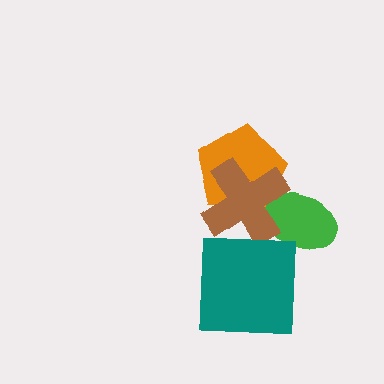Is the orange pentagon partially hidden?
Yes, it is partially covered by another shape.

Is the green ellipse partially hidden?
Yes, it is partially covered by another shape.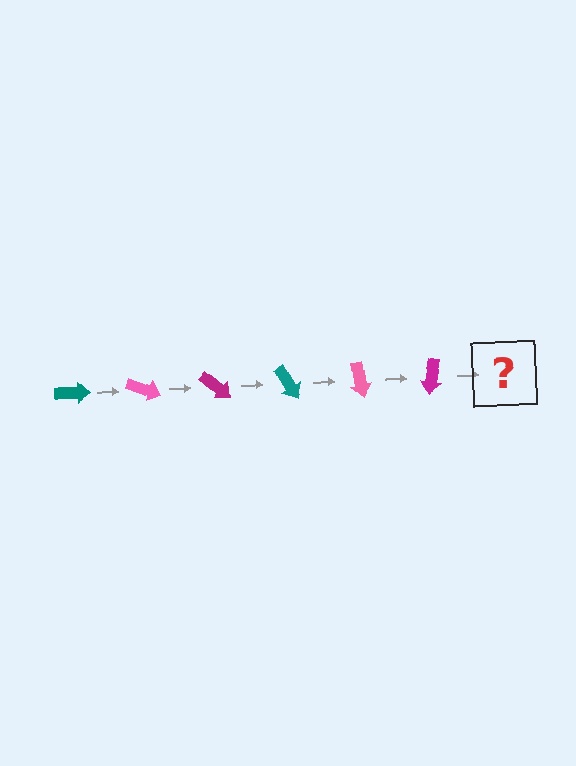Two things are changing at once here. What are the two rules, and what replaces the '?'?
The two rules are that it rotates 20 degrees each step and the color cycles through teal, pink, and magenta. The '?' should be a teal arrow, rotated 120 degrees from the start.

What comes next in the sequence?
The next element should be a teal arrow, rotated 120 degrees from the start.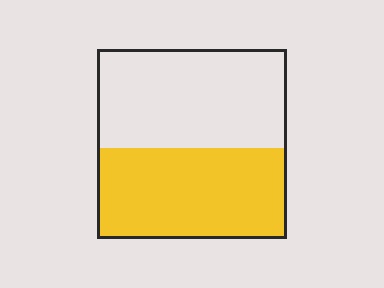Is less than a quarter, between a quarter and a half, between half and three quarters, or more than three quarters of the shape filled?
Between a quarter and a half.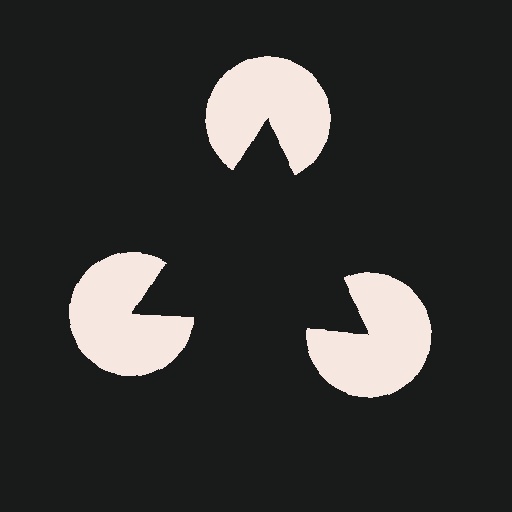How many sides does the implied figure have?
3 sides.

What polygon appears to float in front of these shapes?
An illusory triangle — its edges are inferred from the aligned wedge cuts in the pac-man discs, not physically drawn.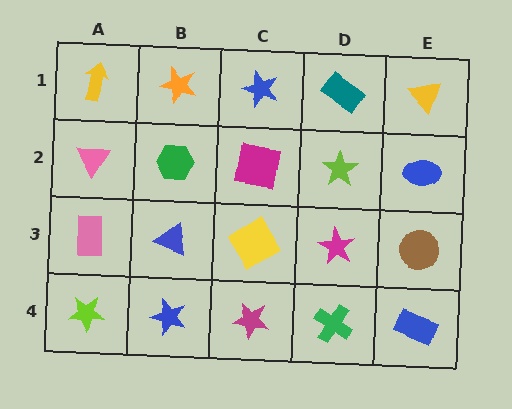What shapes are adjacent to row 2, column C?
A blue star (row 1, column C), a yellow diamond (row 3, column C), a green hexagon (row 2, column B), a lime star (row 2, column D).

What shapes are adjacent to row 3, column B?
A green hexagon (row 2, column B), a blue star (row 4, column B), a pink rectangle (row 3, column A), a yellow diamond (row 3, column C).